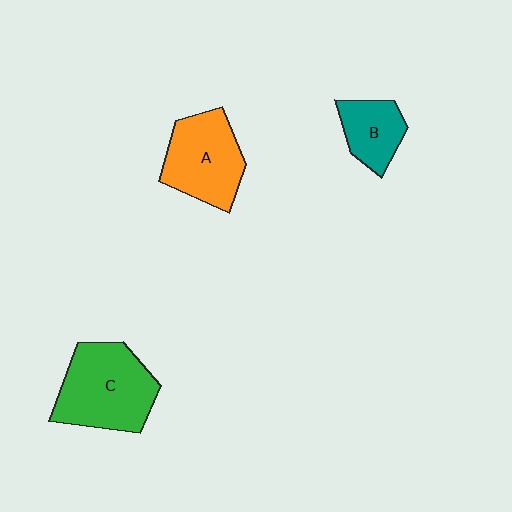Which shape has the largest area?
Shape C (green).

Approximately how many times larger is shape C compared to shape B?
Approximately 1.9 times.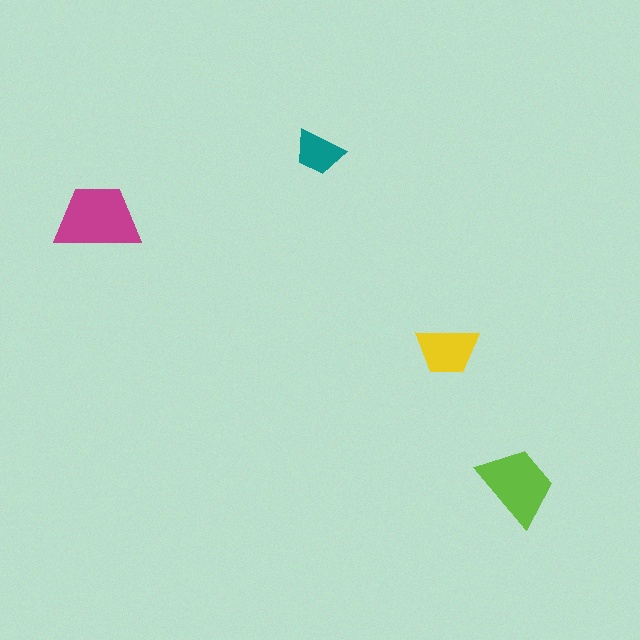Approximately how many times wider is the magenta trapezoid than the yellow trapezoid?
About 1.5 times wider.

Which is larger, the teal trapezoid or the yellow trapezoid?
The yellow one.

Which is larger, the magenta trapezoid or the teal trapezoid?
The magenta one.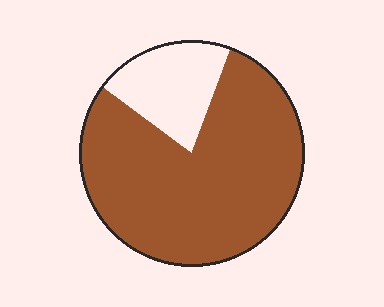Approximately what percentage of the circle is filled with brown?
Approximately 80%.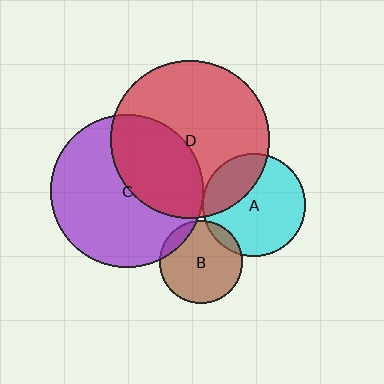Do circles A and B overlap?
Yes.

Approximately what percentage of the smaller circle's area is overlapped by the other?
Approximately 10%.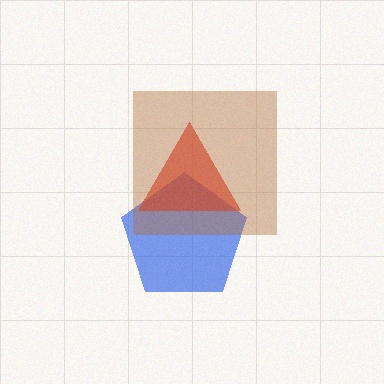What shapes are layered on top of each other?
The layered shapes are: a blue pentagon, a red triangle, a brown square.